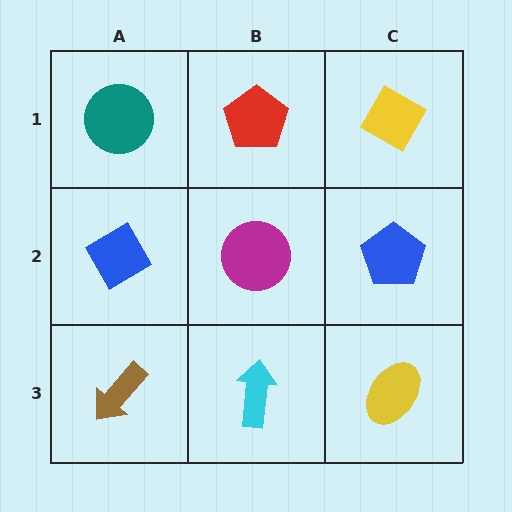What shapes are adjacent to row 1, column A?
A blue diamond (row 2, column A), a red pentagon (row 1, column B).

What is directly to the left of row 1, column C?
A red pentagon.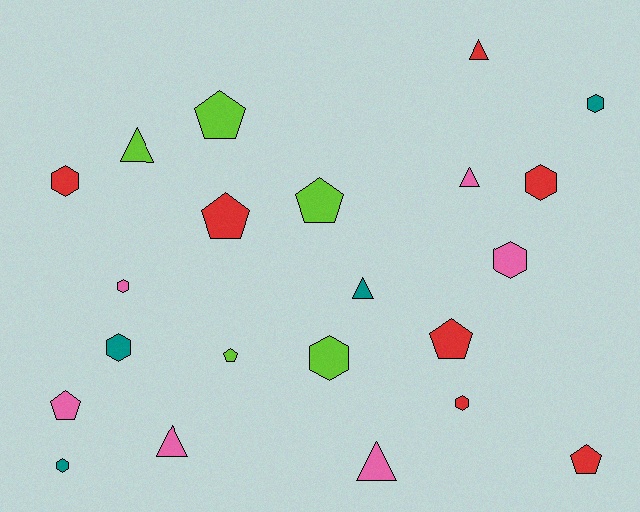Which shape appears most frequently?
Hexagon, with 9 objects.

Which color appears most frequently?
Red, with 7 objects.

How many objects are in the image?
There are 22 objects.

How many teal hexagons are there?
There are 3 teal hexagons.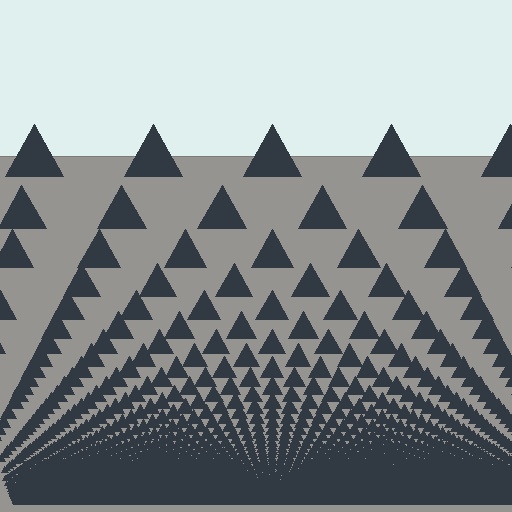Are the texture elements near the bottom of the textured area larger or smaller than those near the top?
Smaller. The gradient is inverted — elements near the bottom are smaller and denser.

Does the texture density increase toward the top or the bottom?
Density increases toward the bottom.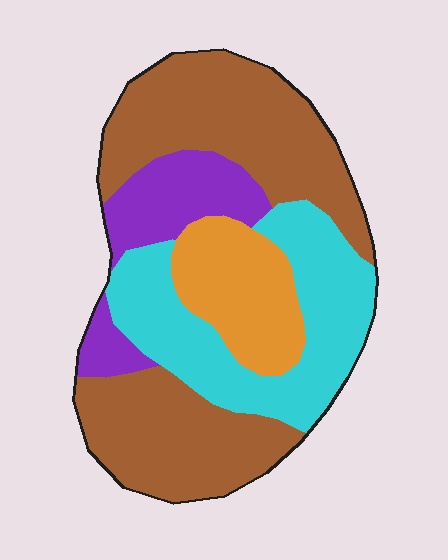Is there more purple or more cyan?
Cyan.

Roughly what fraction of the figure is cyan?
Cyan takes up about one quarter (1/4) of the figure.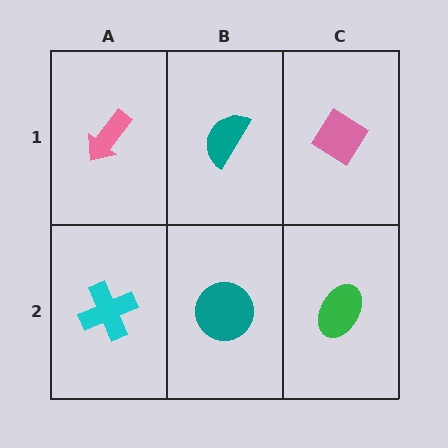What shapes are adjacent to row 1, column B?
A teal circle (row 2, column B), a pink arrow (row 1, column A), a pink diamond (row 1, column C).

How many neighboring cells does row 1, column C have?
2.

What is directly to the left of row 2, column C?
A teal circle.